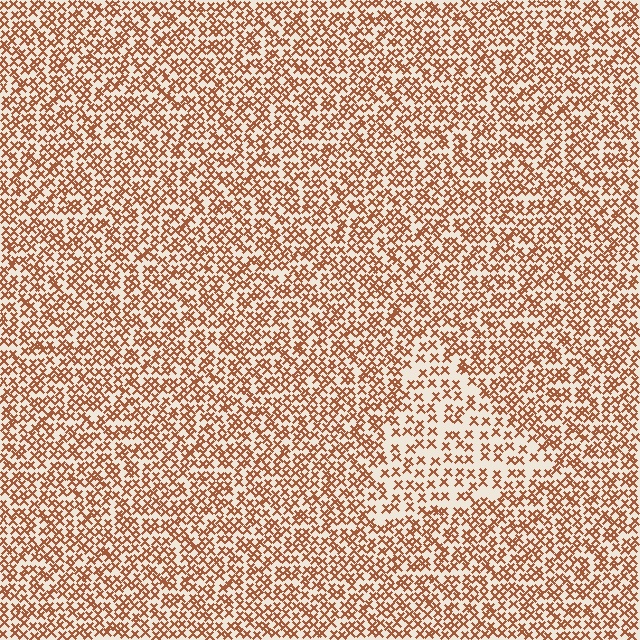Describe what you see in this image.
The image contains small brown elements arranged at two different densities. A triangle-shaped region is visible where the elements are less densely packed than the surrounding area.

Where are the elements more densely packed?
The elements are more densely packed outside the triangle boundary.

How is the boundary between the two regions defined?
The boundary is defined by a change in element density (approximately 1.8x ratio). All elements are the same color, size, and shape.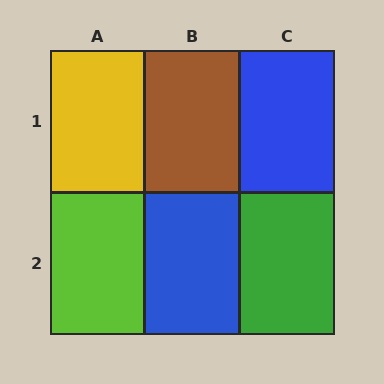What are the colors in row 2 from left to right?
Lime, blue, green.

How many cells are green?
1 cell is green.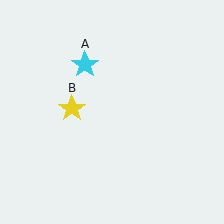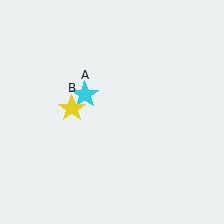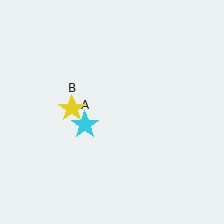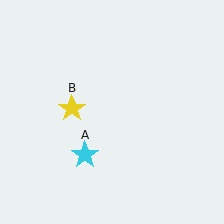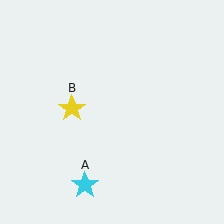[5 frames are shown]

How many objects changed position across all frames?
1 object changed position: cyan star (object A).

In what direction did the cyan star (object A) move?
The cyan star (object A) moved down.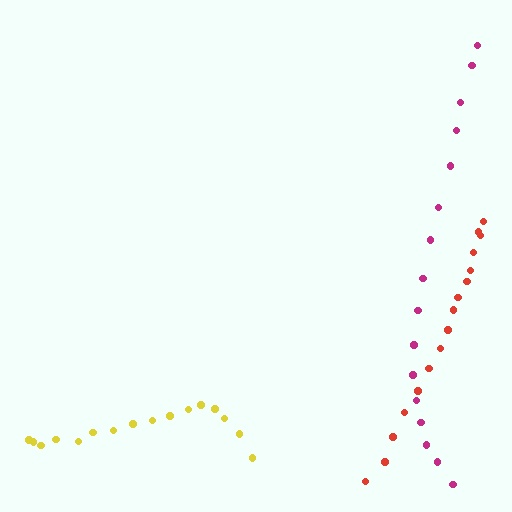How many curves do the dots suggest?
There are 3 distinct paths.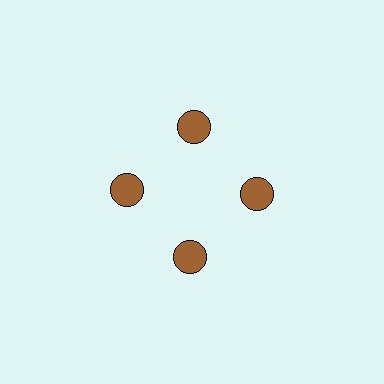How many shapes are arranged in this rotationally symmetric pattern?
There are 4 shapes, arranged in 4 groups of 1.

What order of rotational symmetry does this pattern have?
This pattern has 4-fold rotational symmetry.